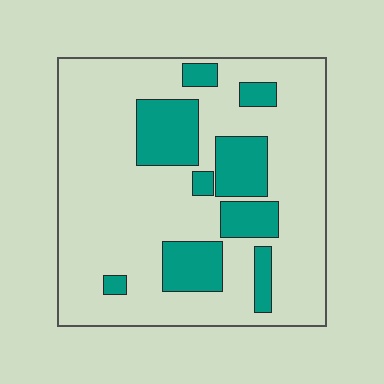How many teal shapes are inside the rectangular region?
9.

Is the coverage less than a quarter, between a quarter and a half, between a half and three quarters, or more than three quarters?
Less than a quarter.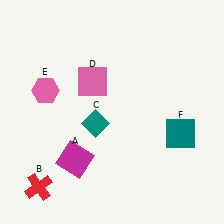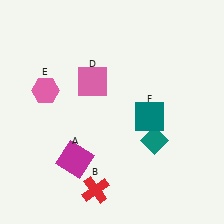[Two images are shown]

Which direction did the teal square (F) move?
The teal square (F) moved left.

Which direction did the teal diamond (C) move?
The teal diamond (C) moved right.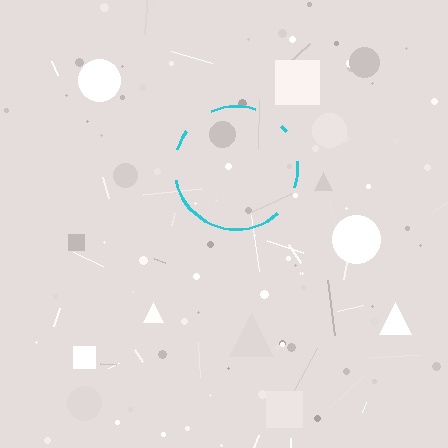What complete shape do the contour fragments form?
The contour fragments form a circle.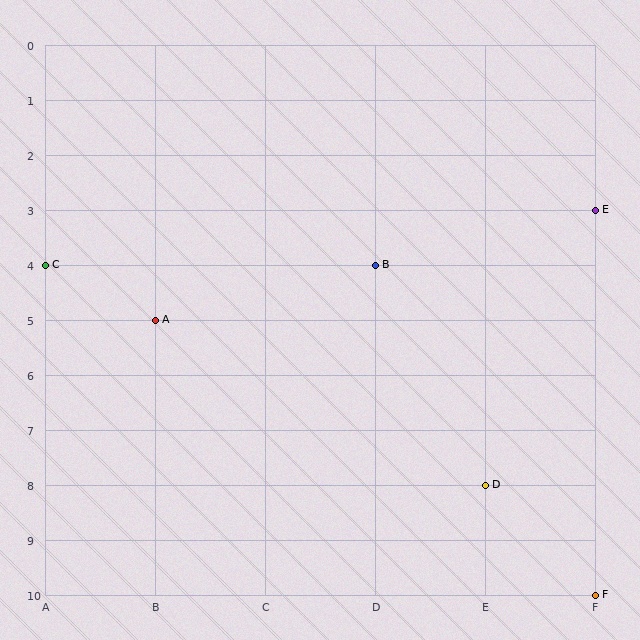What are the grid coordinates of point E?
Point E is at grid coordinates (F, 3).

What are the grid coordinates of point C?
Point C is at grid coordinates (A, 4).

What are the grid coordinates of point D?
Point D is at grid coordinates (E, 8).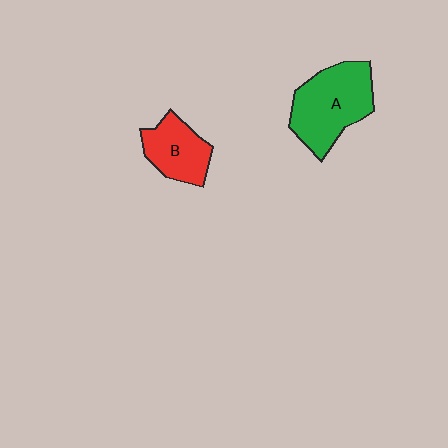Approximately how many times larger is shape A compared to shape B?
Approximately 1.6 times.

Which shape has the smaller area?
Shape B (red).